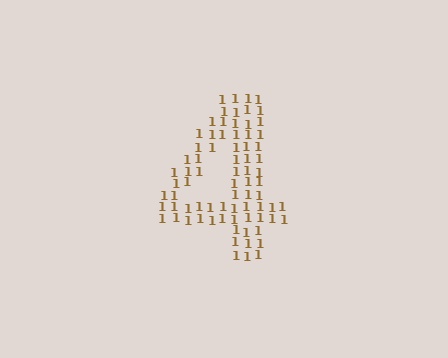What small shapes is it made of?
It is made of small digit 1's.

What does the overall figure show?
The overall figure shows the digit 4.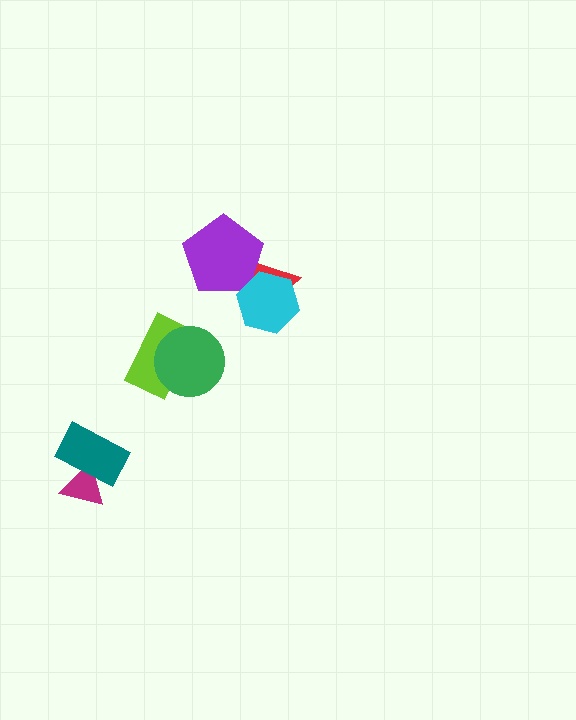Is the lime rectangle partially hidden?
Yes, it is partially covered by another shape.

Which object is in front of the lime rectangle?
The green circle is in front of the lime rectangle.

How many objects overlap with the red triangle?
2 objects overlap with the red triangle.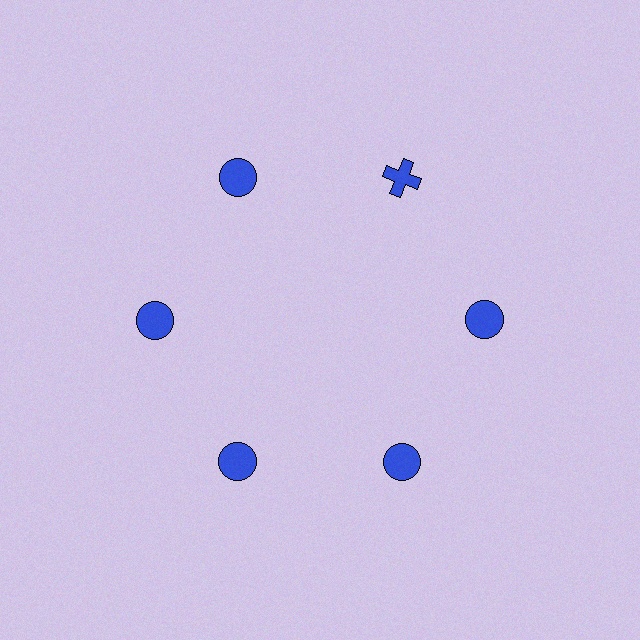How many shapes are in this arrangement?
There are 6 shapes arranged in a ring pattern.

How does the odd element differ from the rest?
It has a different shape: cross instead of circle.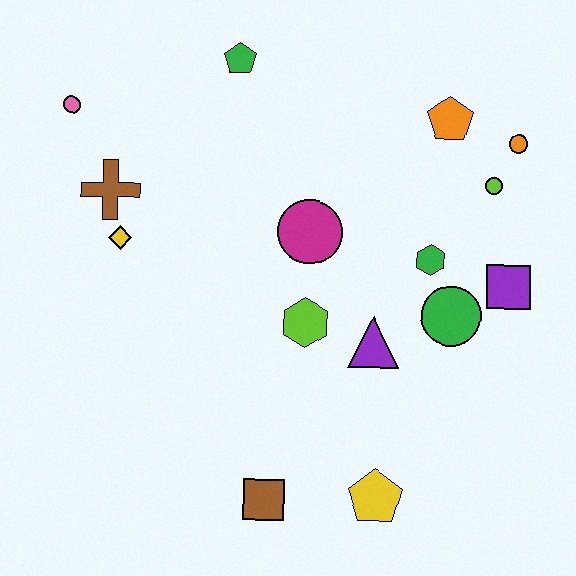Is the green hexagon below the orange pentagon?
Yes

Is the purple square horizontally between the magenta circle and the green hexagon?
No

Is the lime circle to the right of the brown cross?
Yes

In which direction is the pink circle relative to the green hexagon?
The pink circle is to the left of the green hexagon.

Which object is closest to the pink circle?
The brown cross is closest to the pink circle.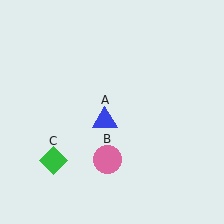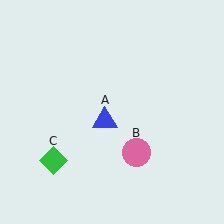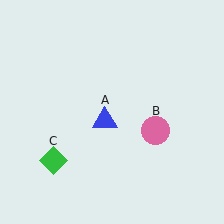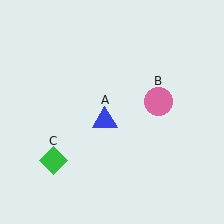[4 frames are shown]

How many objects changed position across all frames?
1 object changed position: pink circle (object B).